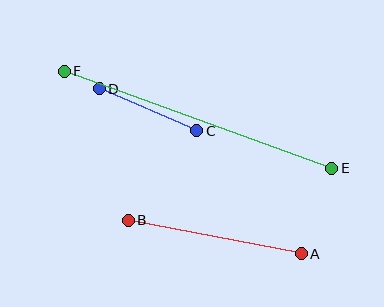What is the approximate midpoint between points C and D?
The midpoint is at approximately (148, 110) pixels.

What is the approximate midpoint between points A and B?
The midpoint is at approximately (215, 237) pixels.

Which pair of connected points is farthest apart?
Points E and F are farthest apart.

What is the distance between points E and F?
The distance is approximately 285 pixels.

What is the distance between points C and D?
The distance is approximately 106 pixels.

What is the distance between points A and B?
The distance is approximately 176 pixels.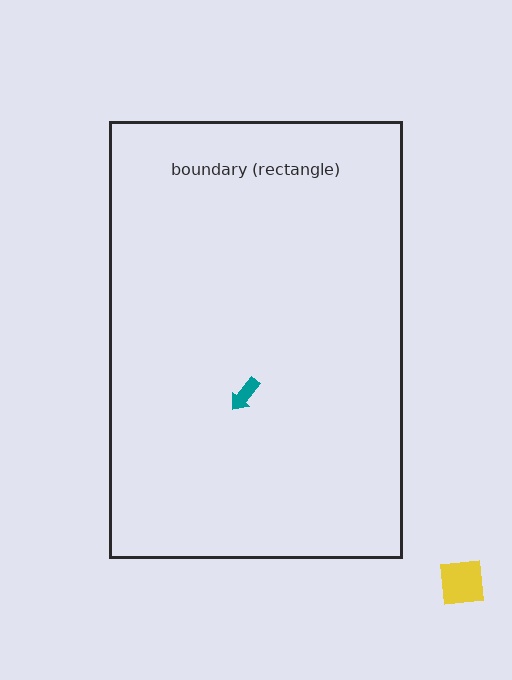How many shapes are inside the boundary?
1 inside, 1 outside.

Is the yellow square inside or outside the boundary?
Outside.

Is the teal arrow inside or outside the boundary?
Inside.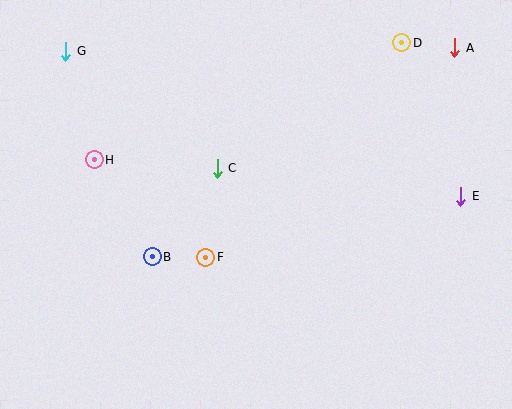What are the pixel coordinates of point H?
Point H is at (95, 159).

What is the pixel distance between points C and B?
The distance between C and B is 110 pixels.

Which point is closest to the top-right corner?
Point A is closest to the top-right corner.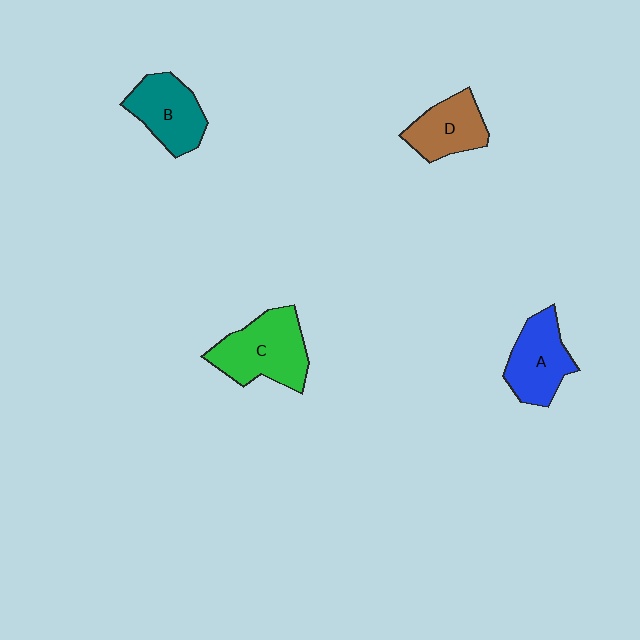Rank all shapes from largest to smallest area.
From largest to smallest: C (green), A (blue), B (teal), D (brown).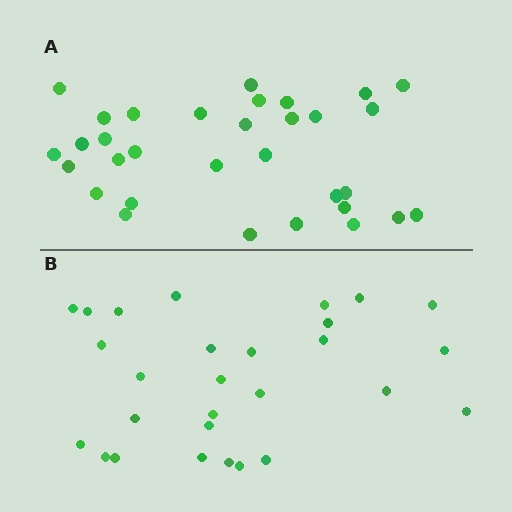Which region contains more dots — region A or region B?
Region A (the top region) has more dots.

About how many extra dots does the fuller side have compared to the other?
Region A has about 4 more dots than region B.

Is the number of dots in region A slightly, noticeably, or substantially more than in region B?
Region A has only slightly more — the two regions are fairly close. The ratio is roughly 1.1 to 1.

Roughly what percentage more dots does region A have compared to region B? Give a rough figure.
About 15% more.